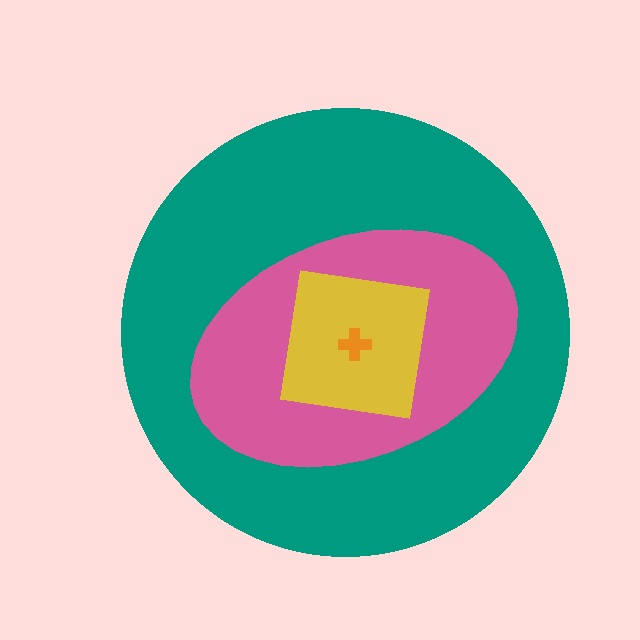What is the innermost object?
The orange cross.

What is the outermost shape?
The teal circle.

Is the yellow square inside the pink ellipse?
Yes.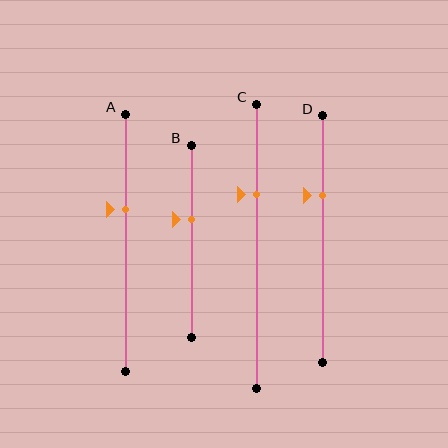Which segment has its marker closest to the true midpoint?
Segment B has its marker closest to the true midpoint.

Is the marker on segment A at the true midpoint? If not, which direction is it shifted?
No, the marker on segment A is shifted upward by about 13% of the segment length.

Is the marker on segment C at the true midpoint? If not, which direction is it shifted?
No, the marker on segment C is shifted upward by about 18% of the segment length.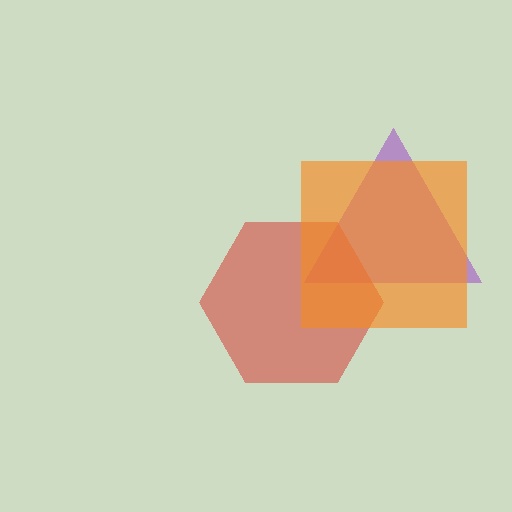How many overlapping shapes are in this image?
There are 3 overlapping shapes in the image.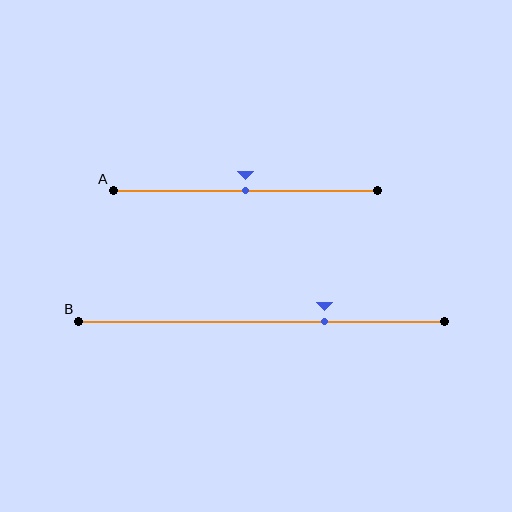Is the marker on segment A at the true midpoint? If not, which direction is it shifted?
Yes, the marker on segment A is at the true midpoint.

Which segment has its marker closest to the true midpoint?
Segment A has its marker closest to the true midpoint.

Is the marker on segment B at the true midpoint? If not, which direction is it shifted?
No, the marker on segment B is shifted to the right by about 17% of the segment length.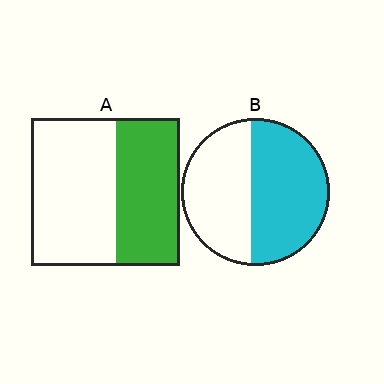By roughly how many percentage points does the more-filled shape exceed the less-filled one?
By roughly 10 percentage points (B over A).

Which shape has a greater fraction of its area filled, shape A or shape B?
Shape B.